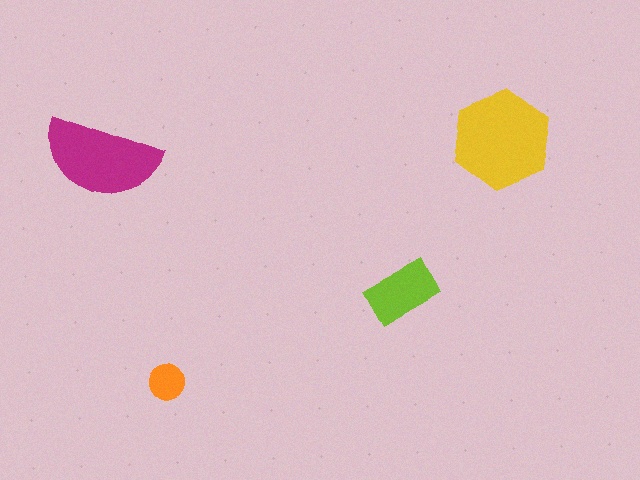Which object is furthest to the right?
The yellow hexagon is rightmost.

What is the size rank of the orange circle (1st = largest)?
4th.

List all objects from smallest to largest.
The orange circle, the lime rectangle, the magenta semicircle, the yellow hexagon.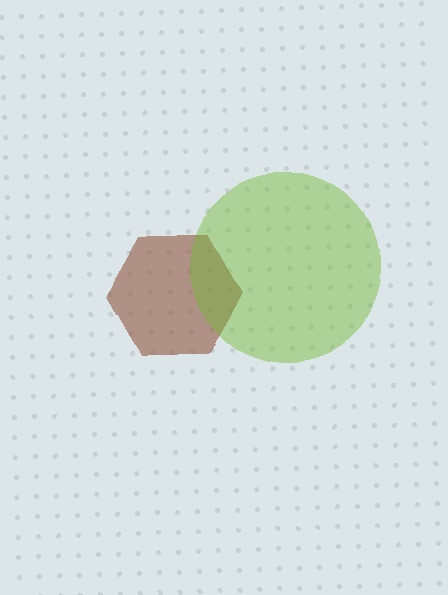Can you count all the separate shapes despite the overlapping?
Yes, there are 2 separate shapes.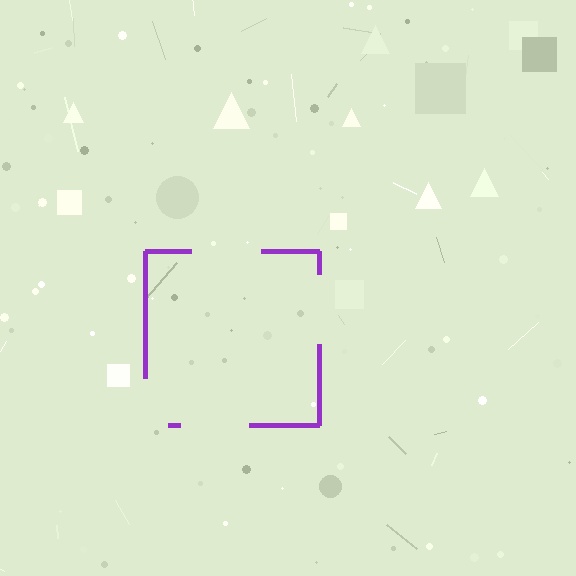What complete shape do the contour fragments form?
The contour fragments form a square.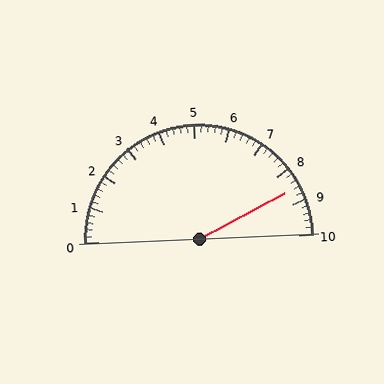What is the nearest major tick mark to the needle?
The nearest major tick mark is 9.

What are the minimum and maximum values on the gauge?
The gauge ranges from 0 to 10.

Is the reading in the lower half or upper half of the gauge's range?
The reading is in the upper half of the range (0 to 10).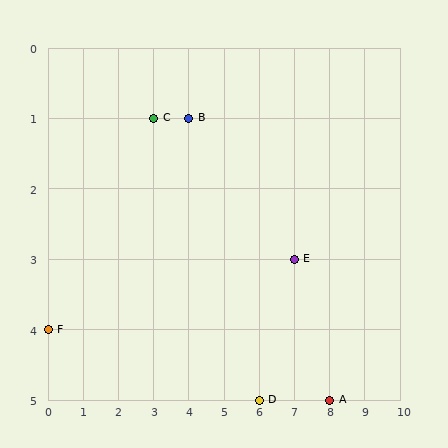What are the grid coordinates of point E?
Point E is at grid coordinates (7, 3).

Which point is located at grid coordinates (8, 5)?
Point A is at (8, 5).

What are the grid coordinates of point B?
Point B is at grid coordinates (4, 1).